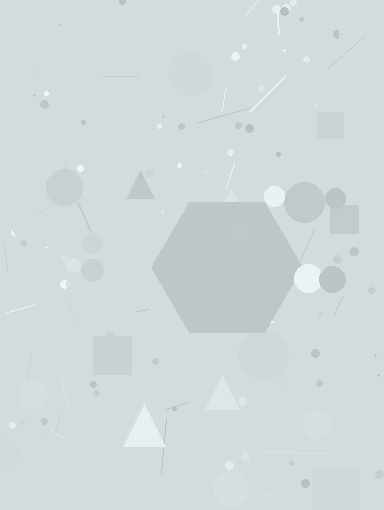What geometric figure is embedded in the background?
A hexagon is embedded in the background.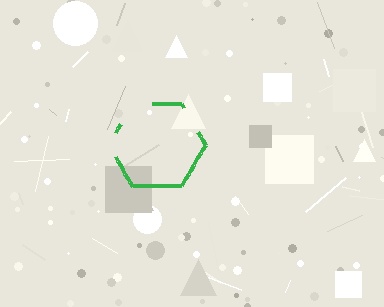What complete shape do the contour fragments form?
The contour fragments form a hexagon.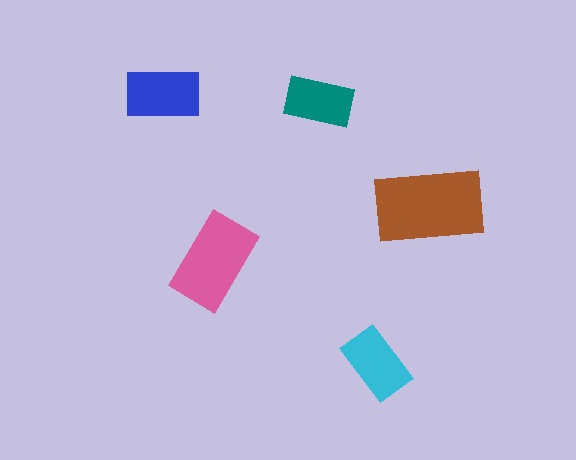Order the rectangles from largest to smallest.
the brown one, the pink one, the blue one, the cyan one, the teal one.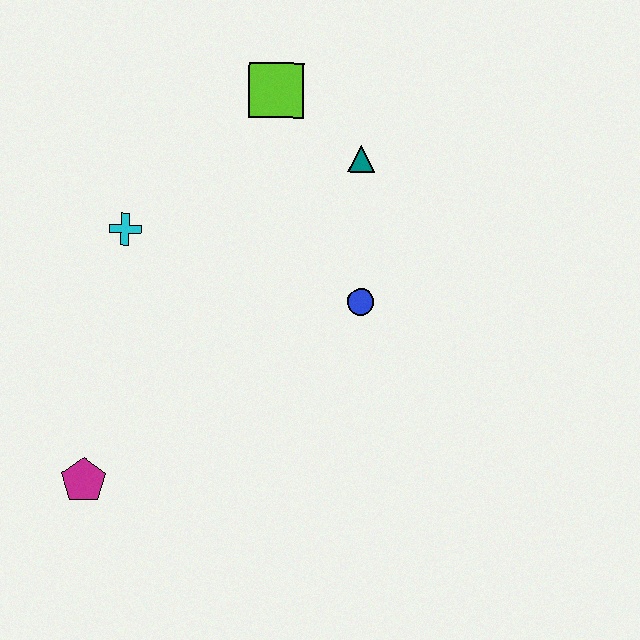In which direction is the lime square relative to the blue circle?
The lime square is above the blue circle.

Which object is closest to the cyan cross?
The lime square is closest to the cyan cross.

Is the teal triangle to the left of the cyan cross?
No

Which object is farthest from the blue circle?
The magenta pentagon is farthest from the blue circle.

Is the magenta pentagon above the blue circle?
No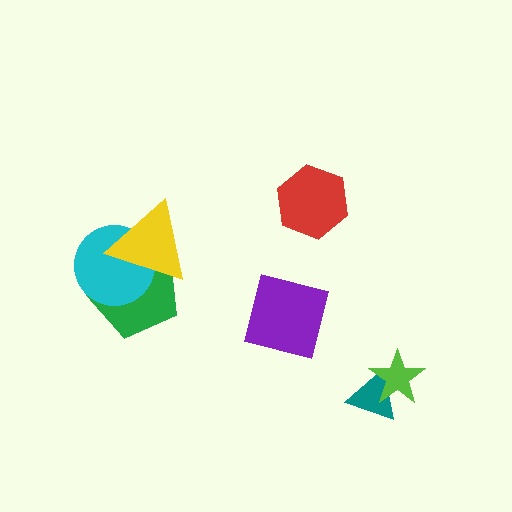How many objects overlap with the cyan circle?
2 objects overlap with the cyan circle.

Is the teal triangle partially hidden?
Yes, it is partially covered by another shape.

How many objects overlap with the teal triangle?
1 object overlaps with the teal triangle.